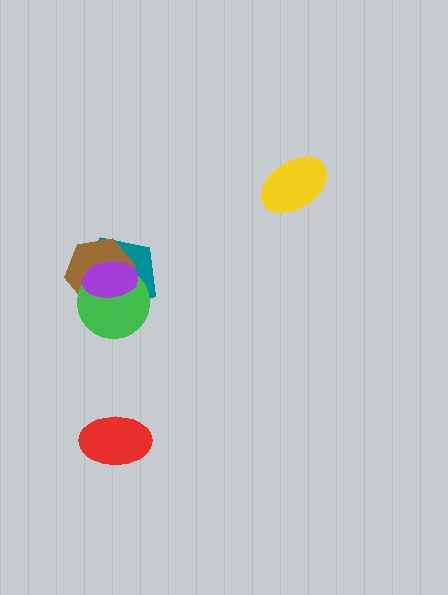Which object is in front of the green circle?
The purple ellipse is in front of the green circle.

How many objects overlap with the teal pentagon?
3 objects overlap with the teal pentagon.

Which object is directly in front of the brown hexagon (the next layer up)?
The green circle is directly in front of the brown hexagon.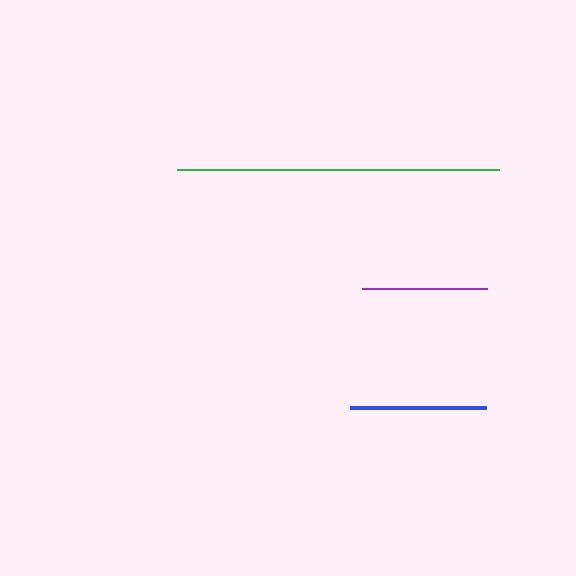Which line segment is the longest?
The green line is the longest at approximately 322 pixels.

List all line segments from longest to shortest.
From longest to shortest: green, blue, purple.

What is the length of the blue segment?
The blue segment is approximately 136 pixels long.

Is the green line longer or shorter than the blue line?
The green line is longer than the blue line.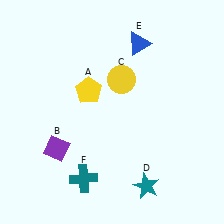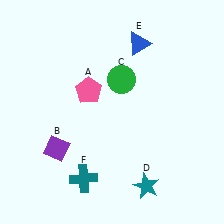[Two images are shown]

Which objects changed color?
A changed from yellow to pink. C changed from yellow to green.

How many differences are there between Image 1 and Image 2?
There are 2 differences between the two images.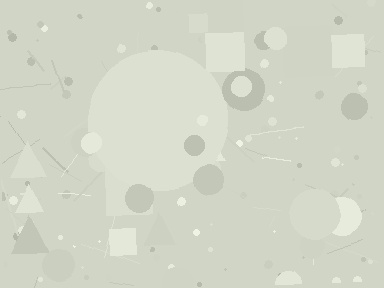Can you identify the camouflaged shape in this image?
The camouflaged shape is a circle.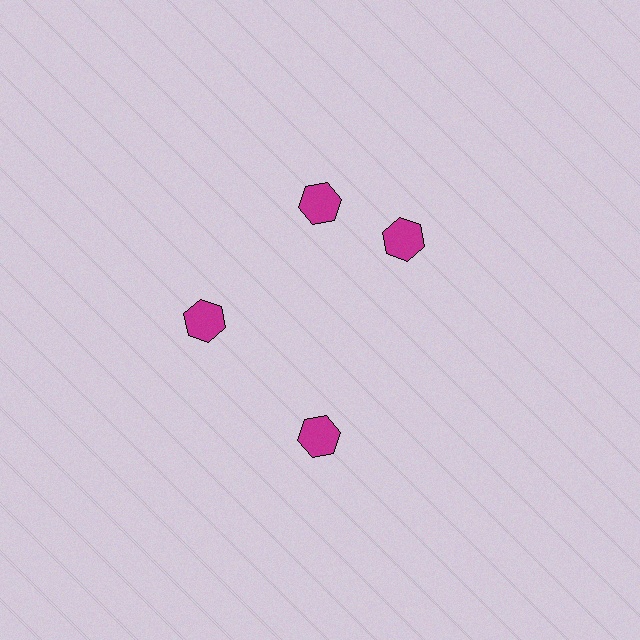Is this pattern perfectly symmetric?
No. The 4 magenta hexagons are arranged in a ring, but one element near the 3 o'clock position is rotated out of alignment along the ring, breaking the 4-fold rotational symmetry.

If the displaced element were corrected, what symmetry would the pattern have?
It would have 4-fold rotational symmetry — the pattern would map onto itself every 90 degrees.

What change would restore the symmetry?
The symmetry would be restored by rotating it back into even spacing with its neighbors so that all 4 hexagons sit at equal angles and equal distance from the center.